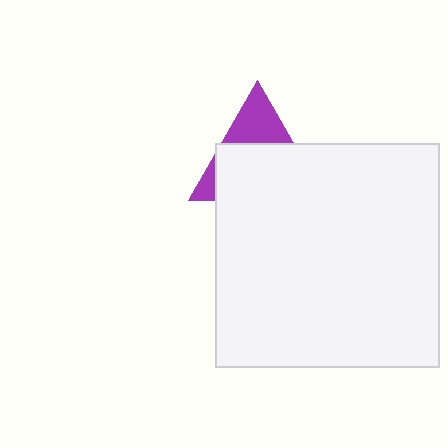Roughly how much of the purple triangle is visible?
A small part of it is visible (roughly 35%).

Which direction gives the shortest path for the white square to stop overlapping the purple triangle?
Moving down gives the shortest separation.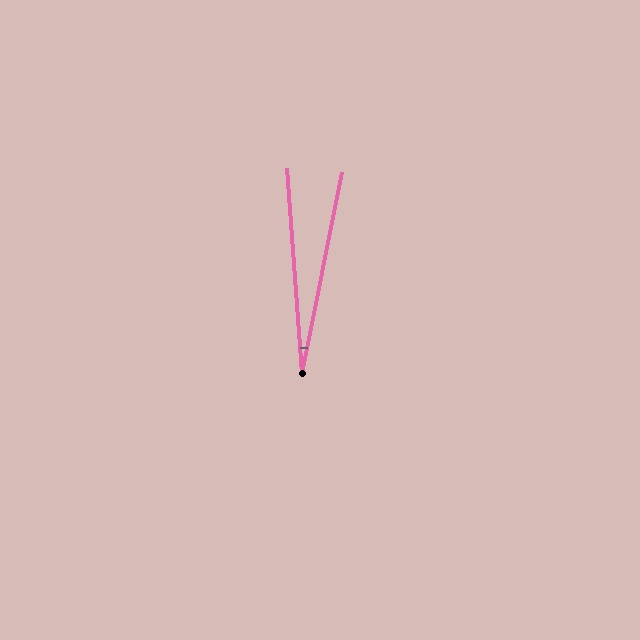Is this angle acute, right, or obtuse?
It is acute.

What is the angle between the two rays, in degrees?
Approximately 15 degrees.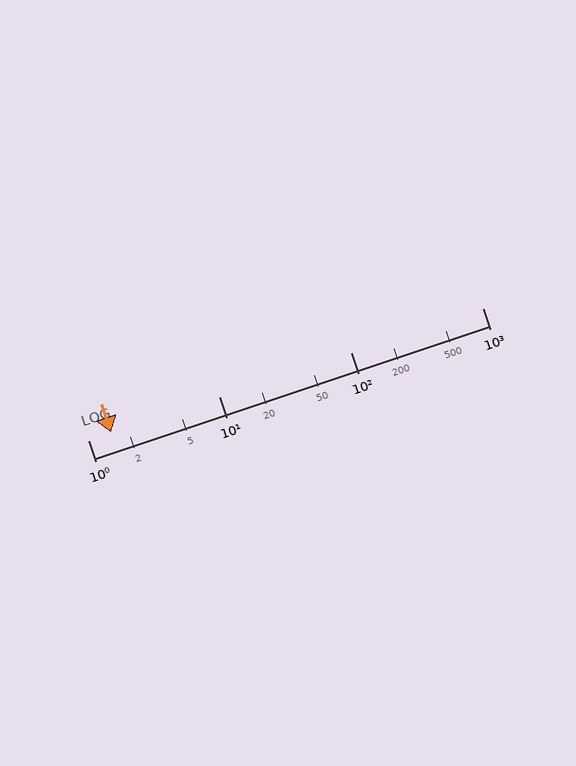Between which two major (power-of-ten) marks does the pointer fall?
The pointer is between 1 and 10.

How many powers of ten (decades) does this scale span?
The scale spans 3 decades, from 1 to 1000.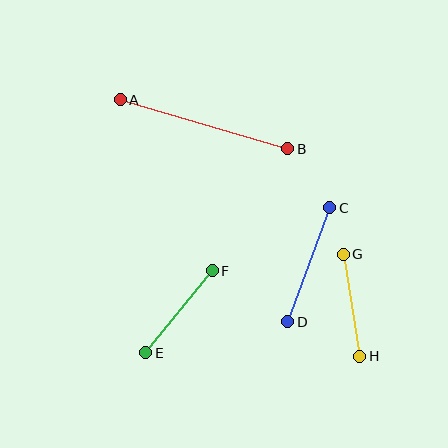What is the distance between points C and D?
The distance is approximately 121 pixels.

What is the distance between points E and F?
The distance is approximately 106 pixels.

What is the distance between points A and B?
The distance is approximately 175 pixels.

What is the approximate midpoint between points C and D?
The midpoint is at approximately (309, 265) pixels.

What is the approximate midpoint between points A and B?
The midpoint is at approximately (204, 124) pixels.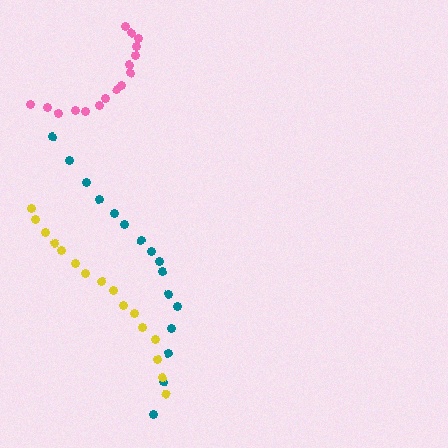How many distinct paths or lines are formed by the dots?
There are 3 distinct paths.